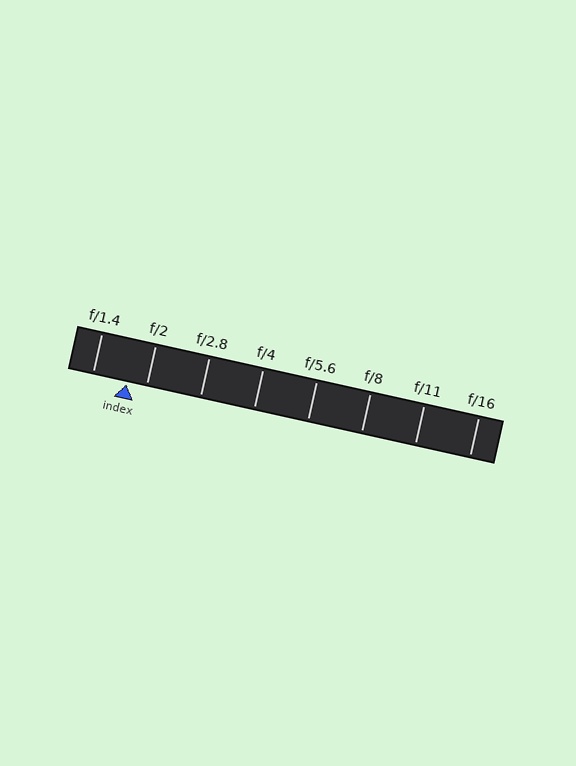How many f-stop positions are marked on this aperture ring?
There are 8 f-stop positions marked.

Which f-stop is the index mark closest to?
The index mark is closest to f/2.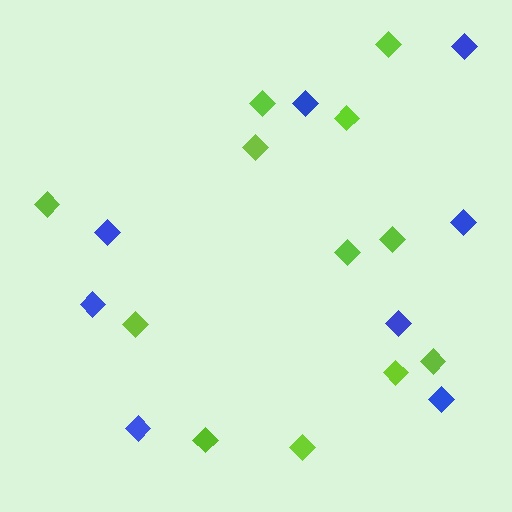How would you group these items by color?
There are 2 groups: one group of lime diamonds (12) and one group of blue diamonds (8).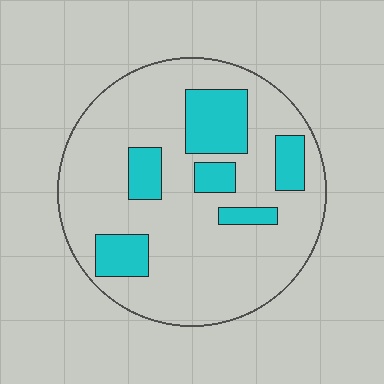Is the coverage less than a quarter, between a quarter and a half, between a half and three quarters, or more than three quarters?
Less than a quarter.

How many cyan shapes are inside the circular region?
6.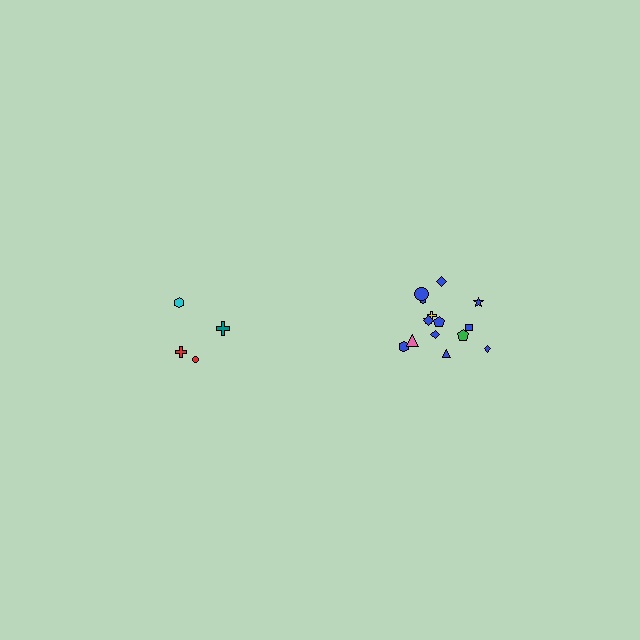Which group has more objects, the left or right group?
The right group.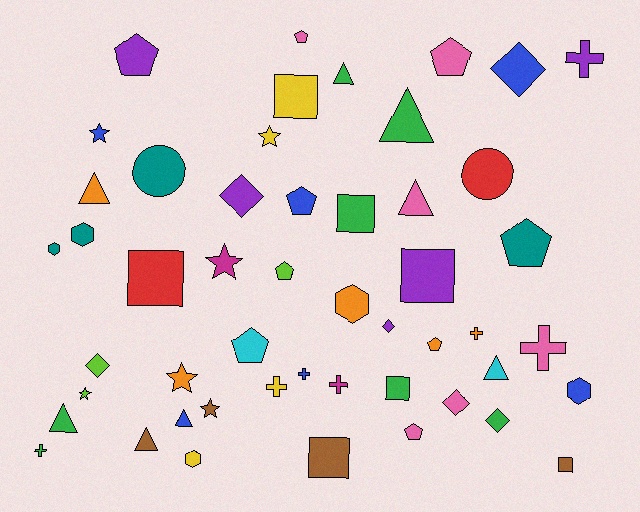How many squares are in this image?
There are 7 squares.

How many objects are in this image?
There are 50 objects.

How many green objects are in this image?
There are 7 green objects.